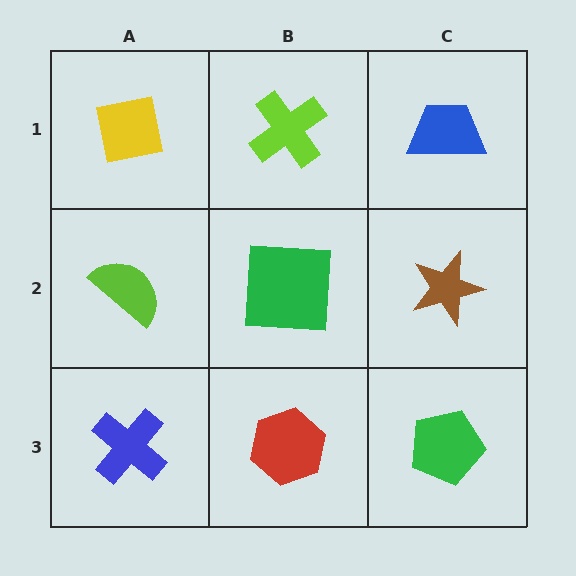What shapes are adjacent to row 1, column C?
A brown star (row 2, column C), a lime cross (row 1, column B).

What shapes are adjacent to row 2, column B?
A lime cross (row 1, column B), a red hexagon (row 3, column B), a lime semicircle (row 2, column A), a brown star (row 2, column C).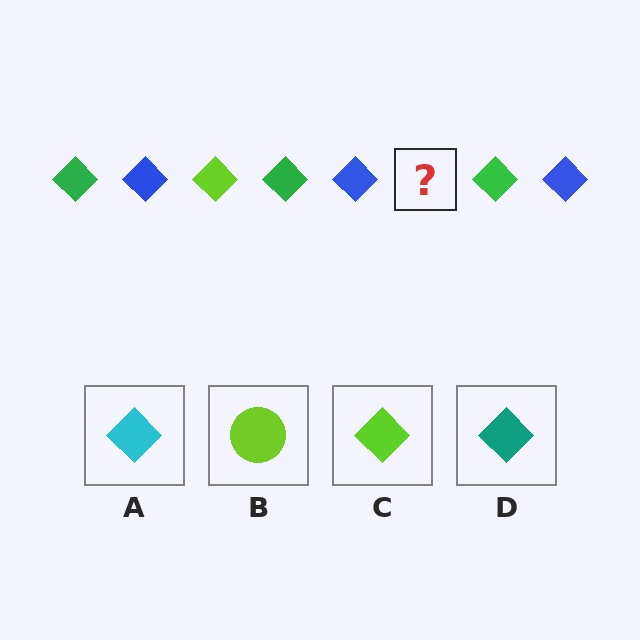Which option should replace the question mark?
Option C.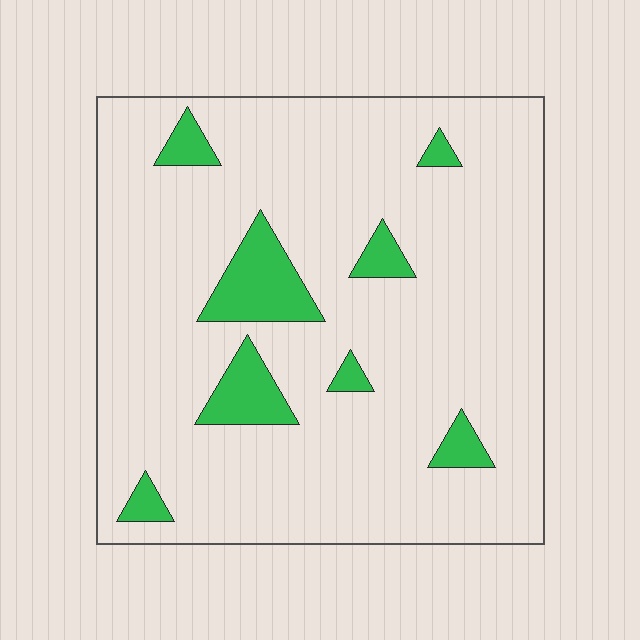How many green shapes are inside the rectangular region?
8.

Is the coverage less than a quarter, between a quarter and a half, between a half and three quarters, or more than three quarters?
Less than a quarter.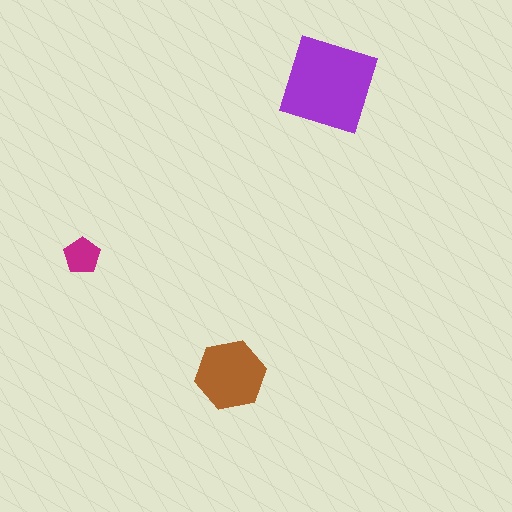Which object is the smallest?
The magenta pentagon.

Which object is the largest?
The purple diamond.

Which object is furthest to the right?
The purple diamond is rightmost.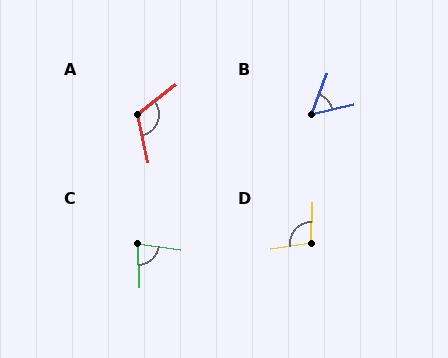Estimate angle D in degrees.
Approximately 100 degrees.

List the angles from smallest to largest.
B (55°), C (81°), D (100°), A (116°).